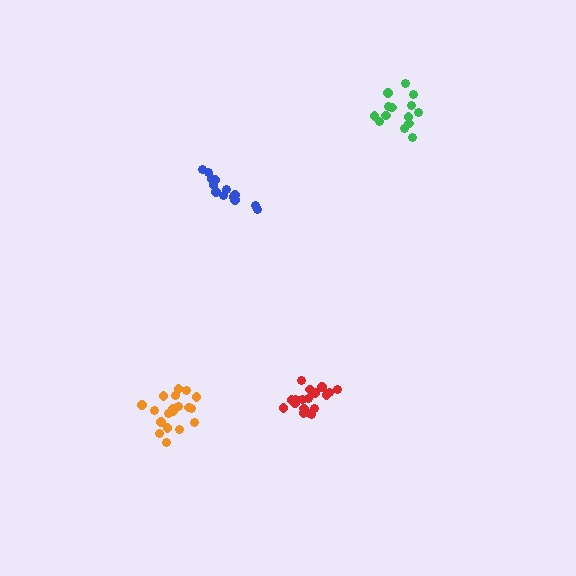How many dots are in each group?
Group 1: 19 dots, Group 2: 13 dots, Group 3: 14 dots, Group 4: 18 dots (64 total).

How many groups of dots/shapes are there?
There are 4 groups.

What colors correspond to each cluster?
The clusters are colored: orange, blue, green, red.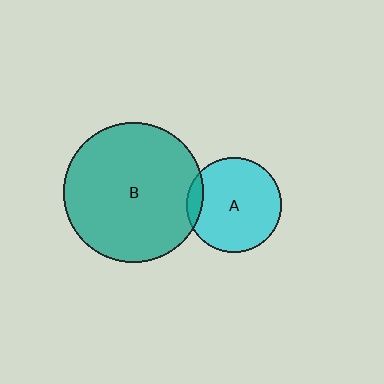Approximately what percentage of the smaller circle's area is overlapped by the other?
Approximately 10%.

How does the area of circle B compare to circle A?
Approximately 2.2 times.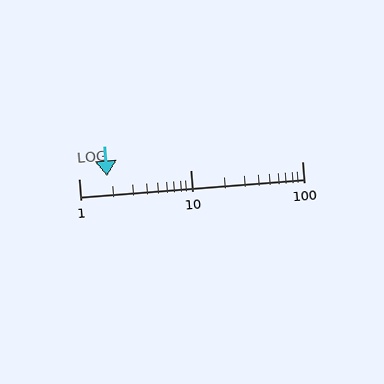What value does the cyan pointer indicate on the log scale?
The pointer indicates approximately 1.8.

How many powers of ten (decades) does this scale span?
The scale spans 2 decades, from 1 to 100.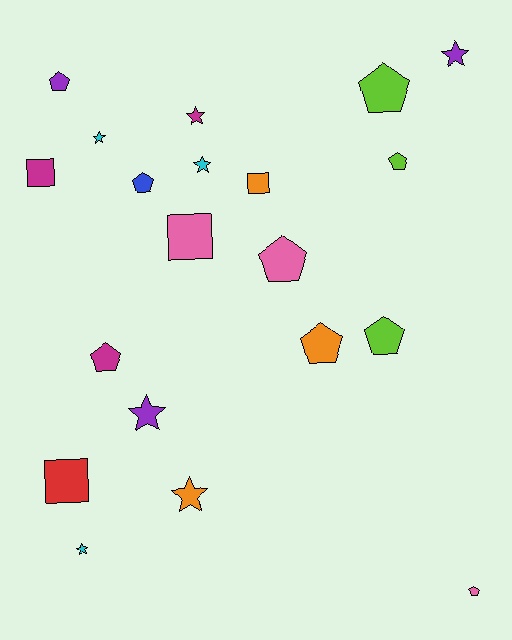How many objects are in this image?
There are 20 objects.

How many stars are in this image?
There are 7 stars.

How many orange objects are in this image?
There are 3 orange objects.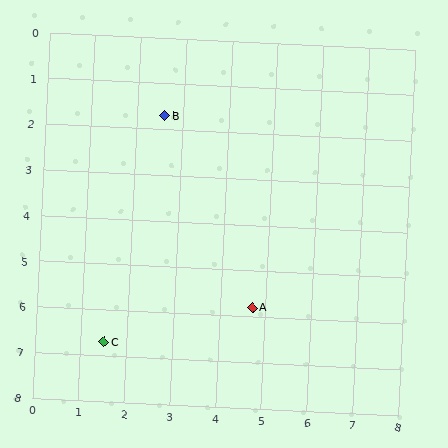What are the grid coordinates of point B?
Point B is at approximately (2.6, 1.7).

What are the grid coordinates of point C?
Point C is at approximately (1.5, 6.7).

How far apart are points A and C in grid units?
Points A and C are about 3.3 grid units apart.